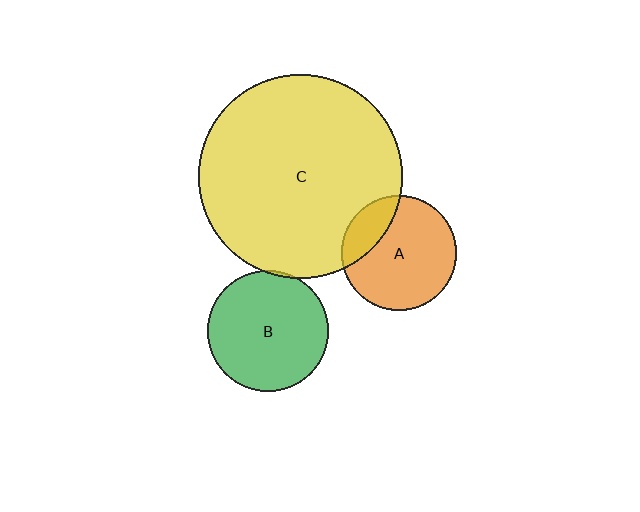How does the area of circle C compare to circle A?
Approximately 3.1 times.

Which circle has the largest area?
Circle C (yellow).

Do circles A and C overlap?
Yes.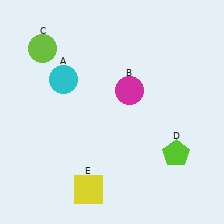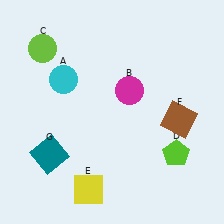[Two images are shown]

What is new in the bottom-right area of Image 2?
A brown square (F) was added in the bottom-right area of Image 2.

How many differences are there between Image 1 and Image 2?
There are 2 differences between the two images.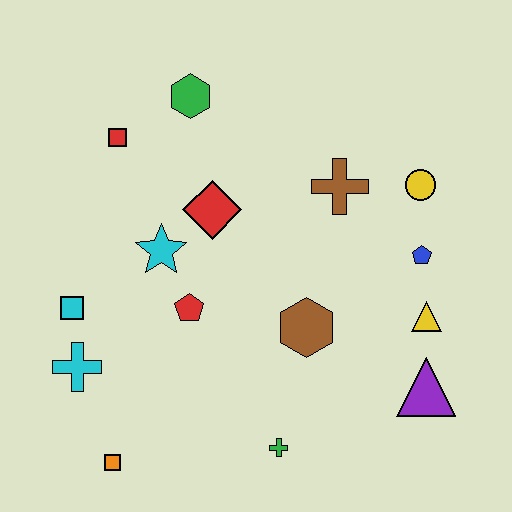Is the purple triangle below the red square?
Yes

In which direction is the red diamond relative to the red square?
The red diamond is to the right of the red square.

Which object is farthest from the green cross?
The green hexagon is farthest from the green cross.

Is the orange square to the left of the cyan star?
Yes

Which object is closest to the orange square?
The cyan cross is closest to the orange square.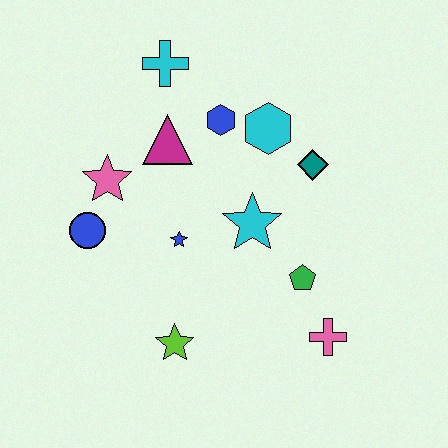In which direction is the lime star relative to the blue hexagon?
The lime star is below the blue hexagon.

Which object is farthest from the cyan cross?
The pink cross is farthest from the cyan cross.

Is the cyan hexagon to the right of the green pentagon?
No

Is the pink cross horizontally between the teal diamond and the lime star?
No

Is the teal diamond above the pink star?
Yes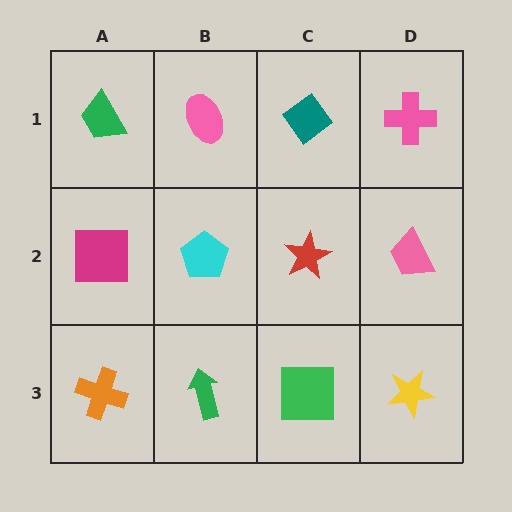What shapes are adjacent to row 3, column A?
A magenta square (row 2, column A), a green arrow (row 3, column B).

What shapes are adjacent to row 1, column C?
A red star (row 2, column C), a pink ellipse (row 1, column B), a pink cross (row 1, column D).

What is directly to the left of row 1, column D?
A teal diamond.